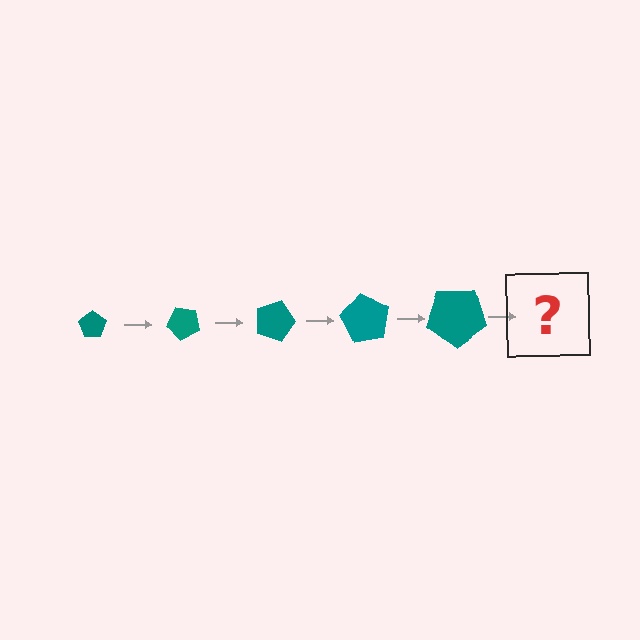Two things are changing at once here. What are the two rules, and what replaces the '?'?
The two rules are that the pentagon grows larger each step and it rotates 45 degrees each step. The '?' should be a pentagon, larger than the previous one and rotated 225 degrees from the start.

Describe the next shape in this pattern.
It should be a pentagon, larger than the previous one and rotated 225 degrees from the start.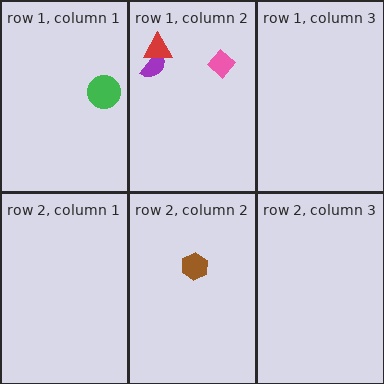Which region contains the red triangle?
The row 1, column 2 region.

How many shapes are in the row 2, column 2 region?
1.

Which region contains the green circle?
The row 1, column 1 region.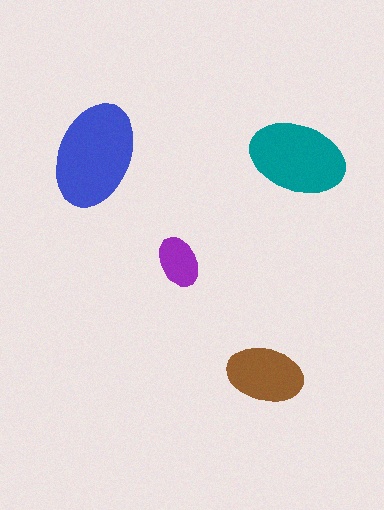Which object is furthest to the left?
The blue ellipse is leftmost.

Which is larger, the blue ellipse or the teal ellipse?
The blue one.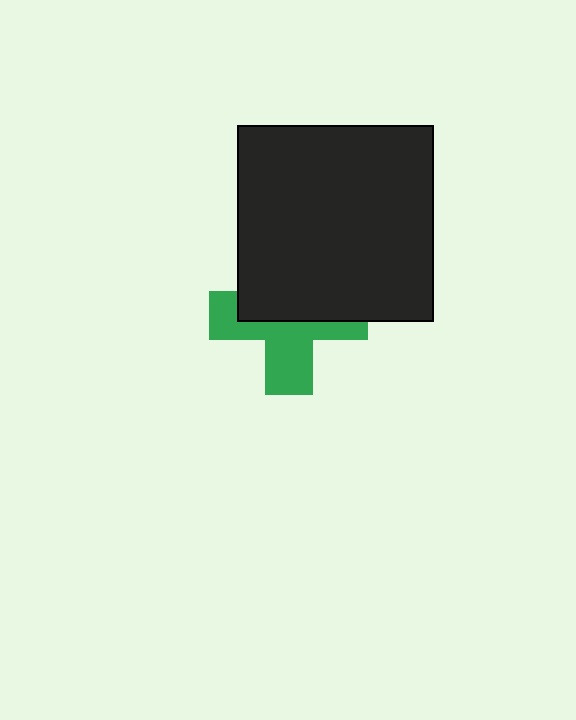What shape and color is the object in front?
The object in front is a black square.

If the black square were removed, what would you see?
You would see the complete green cross.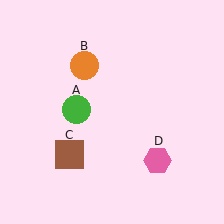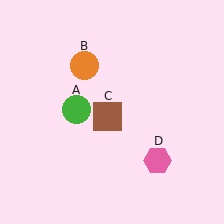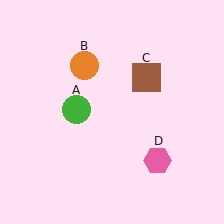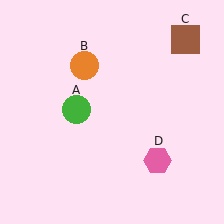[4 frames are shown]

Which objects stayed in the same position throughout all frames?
Green circle (object A) and orange circle (object B) and pink hexagon (object D) remained stationary.